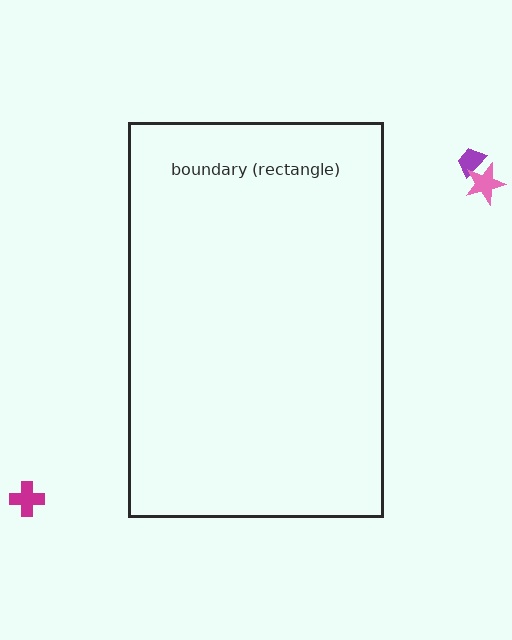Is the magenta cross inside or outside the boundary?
Outside.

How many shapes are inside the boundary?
0 inside, 3 outside.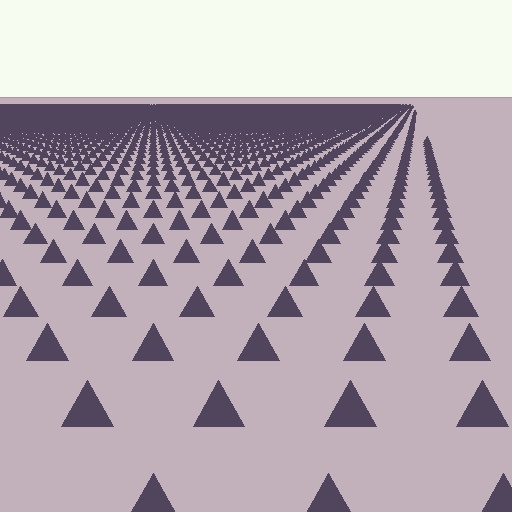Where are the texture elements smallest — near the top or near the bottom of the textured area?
Near the top.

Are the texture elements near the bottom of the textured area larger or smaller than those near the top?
Larger. Near the bottom, elements are closer to the viewer and appear at a bigger on-screen size.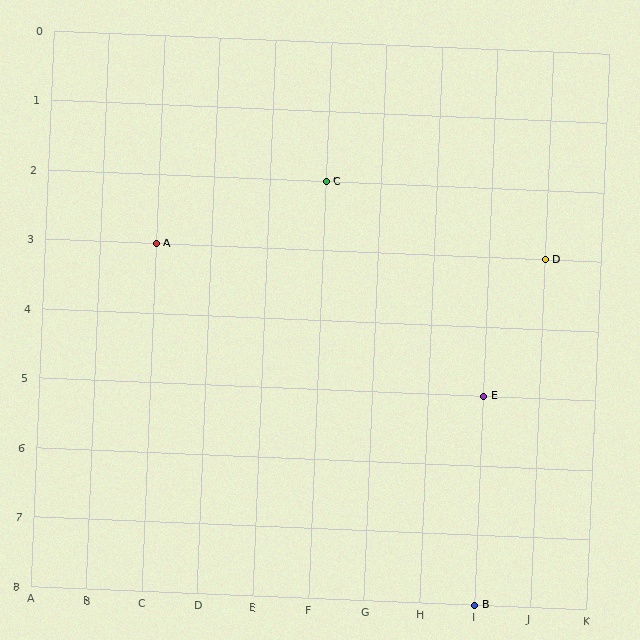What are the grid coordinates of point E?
Point E is at grid coordinates (I, 5).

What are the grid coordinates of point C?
Point C is at grid coordinates (F, 2).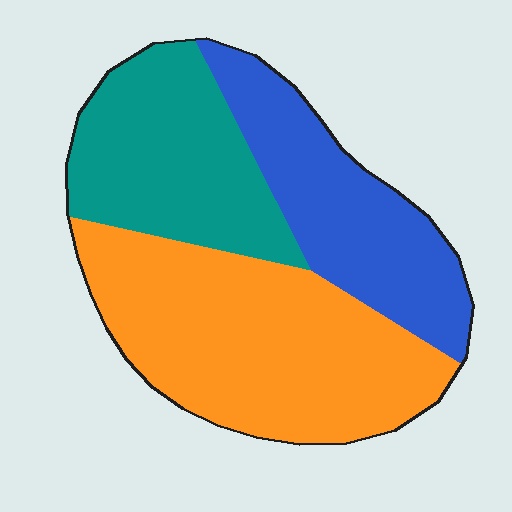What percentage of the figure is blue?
Blue takes up between a sixth and a third of the figure.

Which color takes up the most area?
Orange, at roughly 45%.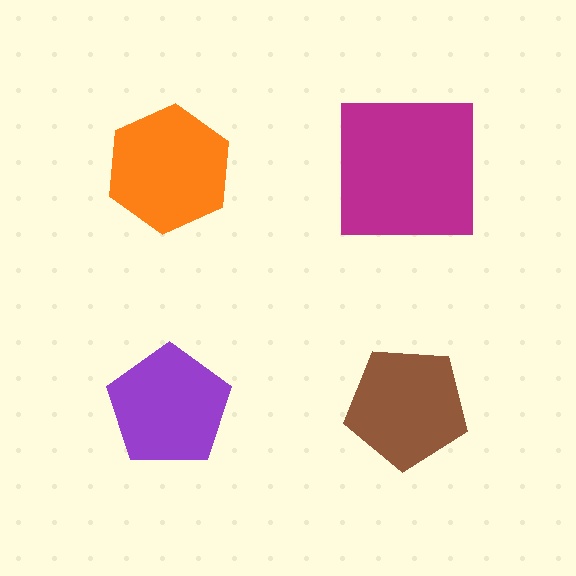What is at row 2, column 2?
A brown pentagon.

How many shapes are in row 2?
2 shapes.